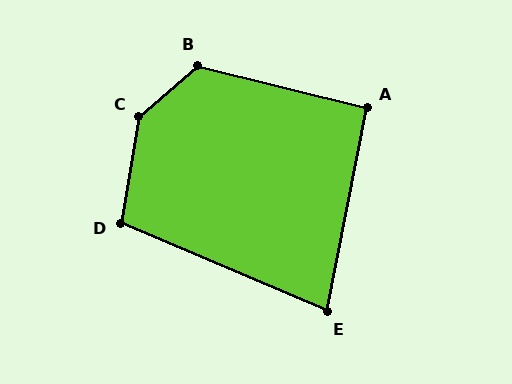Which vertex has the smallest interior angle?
E, at approximately 78 degrees.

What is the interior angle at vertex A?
Approximately 93 degrees (approximately right).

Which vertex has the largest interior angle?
C, at approximately 141 degrees.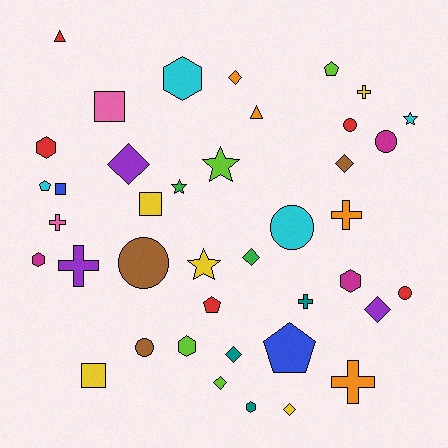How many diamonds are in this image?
There are 8 diamonds.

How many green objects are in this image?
There are 2 green objects.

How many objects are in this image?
There are 40 objects.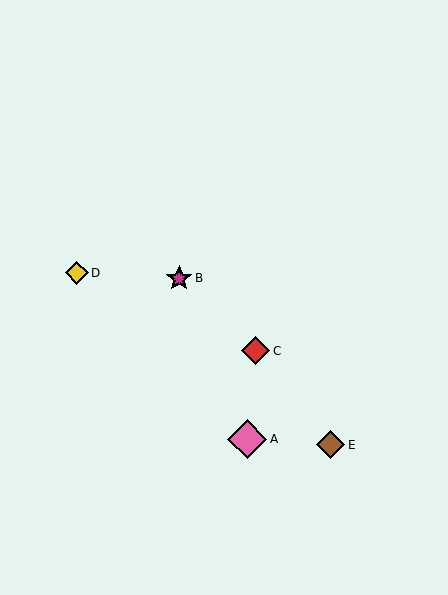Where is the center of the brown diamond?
The center of the brown diamond is at (331, 445).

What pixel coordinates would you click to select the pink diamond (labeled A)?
Click at (247, 439) to select the pink diamond A.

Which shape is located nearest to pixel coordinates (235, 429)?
The pink diamond (labeled A) at (247, 439) is nearest to that location.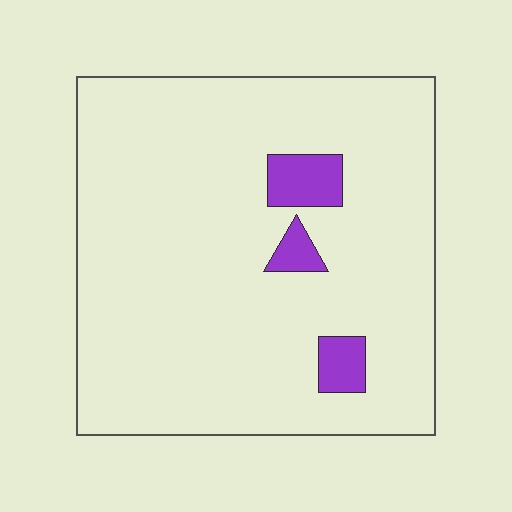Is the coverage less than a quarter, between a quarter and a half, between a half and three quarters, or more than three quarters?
Less than a quarter.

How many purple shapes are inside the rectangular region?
3.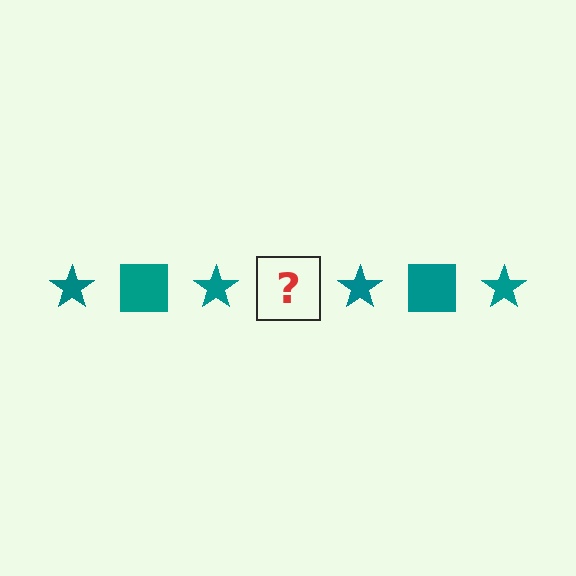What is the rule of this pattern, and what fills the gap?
The rule is that the pattern cycles through star, square shapes in teal. The gap should be filled with a teal square.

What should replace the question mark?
The question mark should be replaced with a teal square.